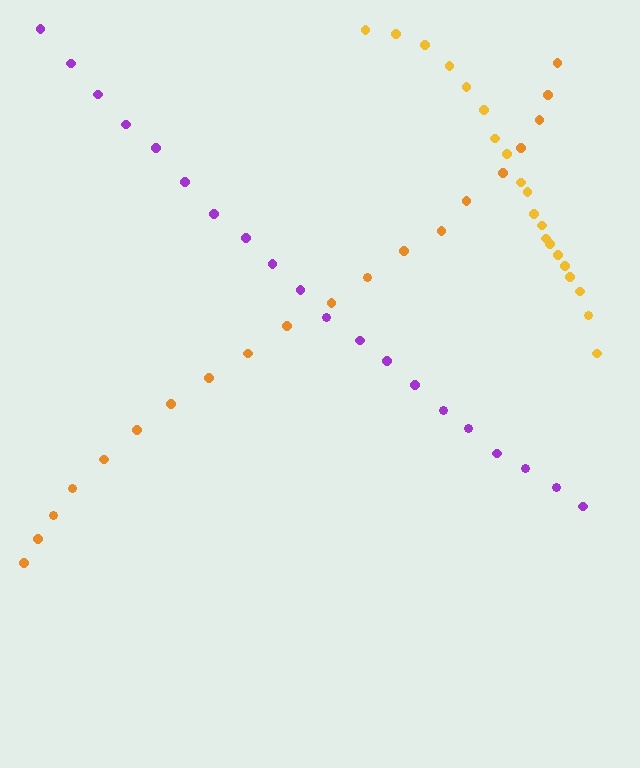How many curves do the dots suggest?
There are 3 distinct paths.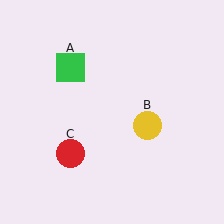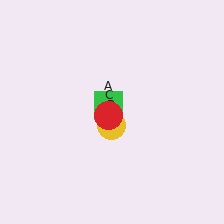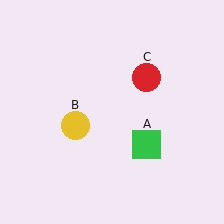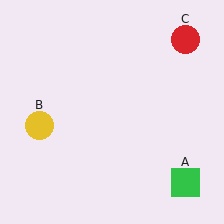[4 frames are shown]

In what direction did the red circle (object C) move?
The red circle (object C) moved up and to the right.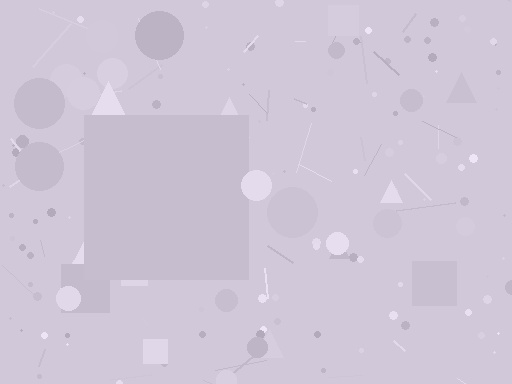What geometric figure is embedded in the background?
A square is embedded in the background.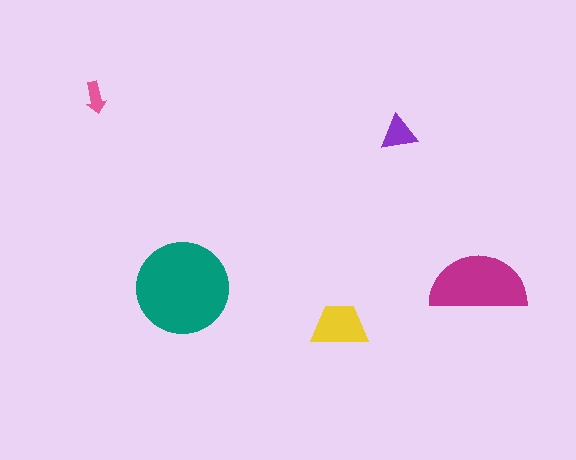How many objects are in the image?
There are 5 objects in the image.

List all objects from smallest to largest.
The pink arrow, the purple triangle, the yellow trapezoid, the magenta semicircle, the teal circle.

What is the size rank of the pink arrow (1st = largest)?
5th.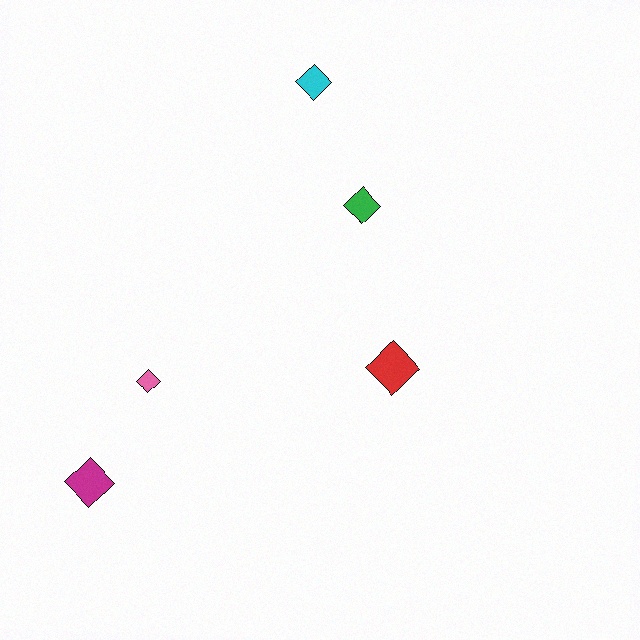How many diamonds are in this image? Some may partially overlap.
There are 5 diamonds.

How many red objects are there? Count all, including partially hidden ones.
There is 1 red object.